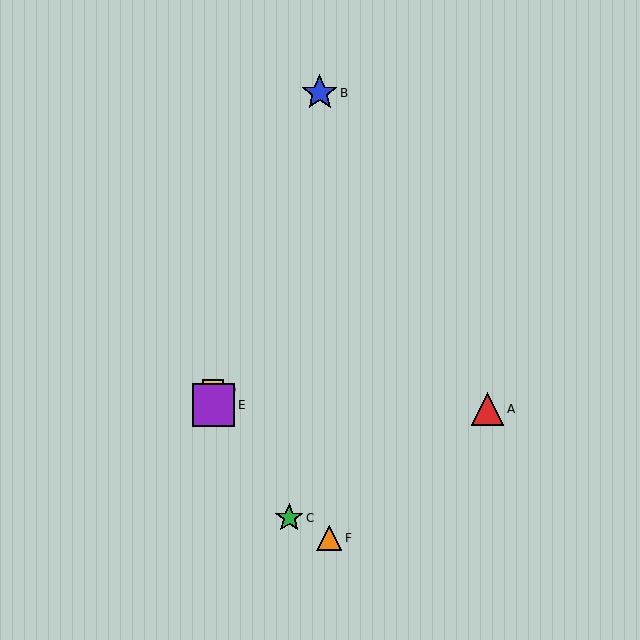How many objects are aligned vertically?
2 objects (D, E) are aligned vertically.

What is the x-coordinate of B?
Object B is at x≈320.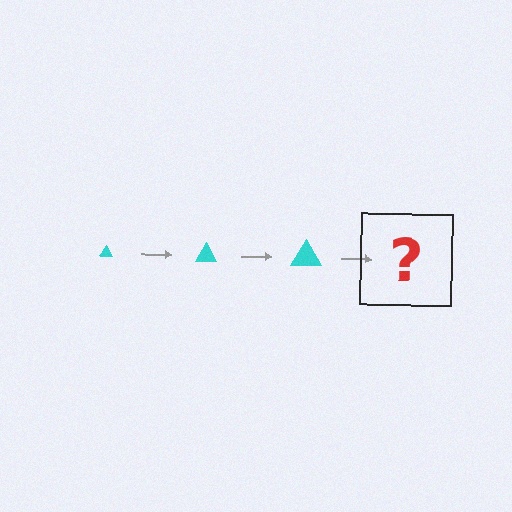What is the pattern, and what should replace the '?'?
The pattern is that the triangle gets progressively larger each step. The '?' should be a cyan triangle, larger than the previous one.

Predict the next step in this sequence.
The next step is a cyan triangle, larger than the previous one.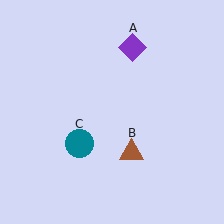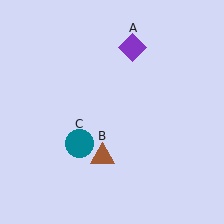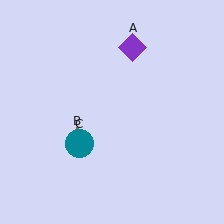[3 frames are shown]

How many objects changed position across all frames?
1 object changed position: brown triangle (object B).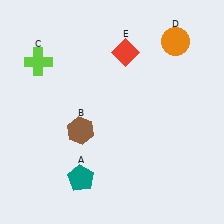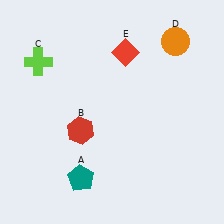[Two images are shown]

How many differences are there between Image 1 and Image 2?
There is 1 difference between the two images.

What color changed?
The hexagon (B) changed from brown in Image 1 to red in Image 2.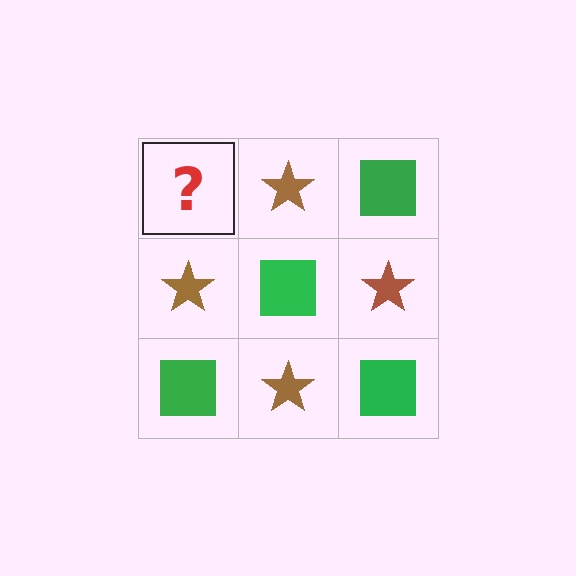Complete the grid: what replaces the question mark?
The question mark should be replaced with a green square.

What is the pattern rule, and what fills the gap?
The rule is that it alternates green square and brown star in a checkerboard pattern. The gap should be filled with a green square.